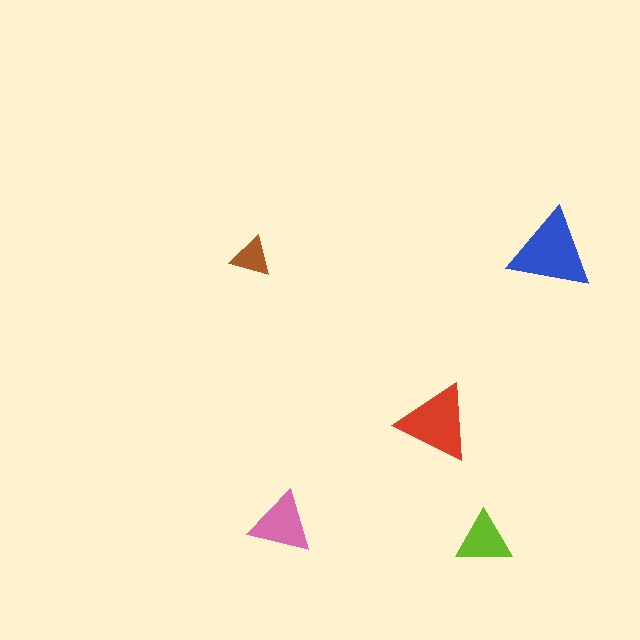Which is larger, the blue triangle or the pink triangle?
The blue one.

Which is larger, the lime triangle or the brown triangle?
The lime one.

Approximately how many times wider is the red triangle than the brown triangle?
About 2 times wider.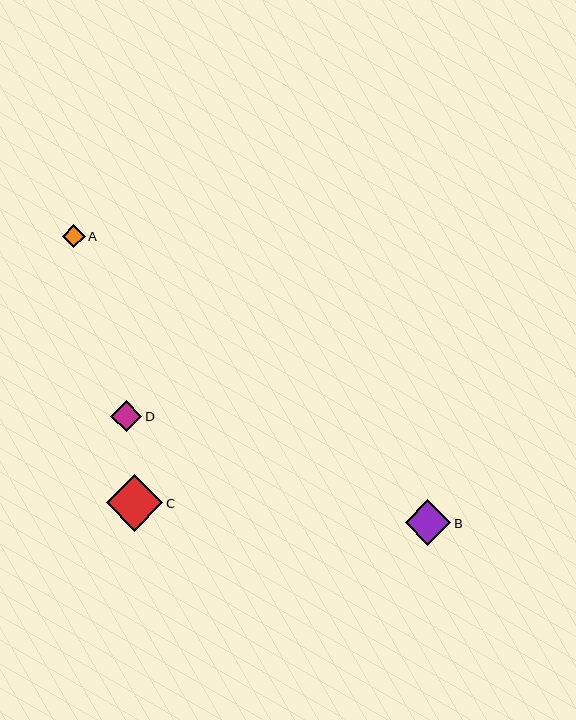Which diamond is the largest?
Diamond C is the largest with a size of approximately 56 pixels.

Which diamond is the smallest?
Diamond A is the smallest with a size of approximately 23 pixels.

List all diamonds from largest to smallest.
From largest to smallest: C, B, D, A.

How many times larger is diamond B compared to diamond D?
Diamond B is approximately 1.5 times the size of diamond D.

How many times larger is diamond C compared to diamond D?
Diamond C is approximately 1.8 times the size of diamond D.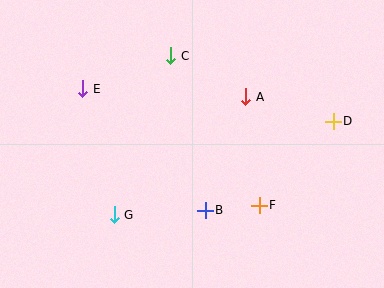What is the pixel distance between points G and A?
The distance between G and A is 177 pixels.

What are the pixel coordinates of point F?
Point F is at (259, 206).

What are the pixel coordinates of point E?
Point E is at (83, 89).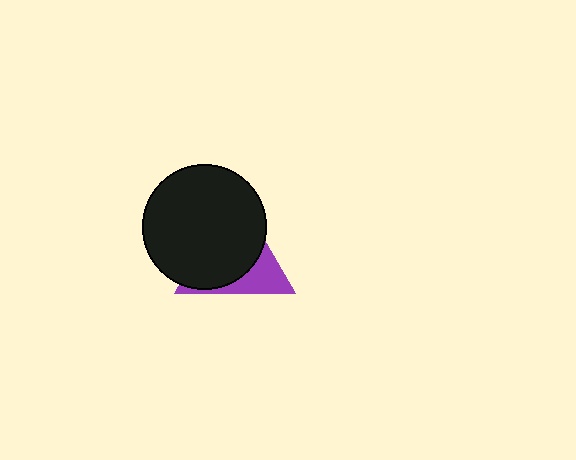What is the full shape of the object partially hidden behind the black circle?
The partially hidden object is a purple triangle.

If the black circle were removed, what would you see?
You would see the complete purple triangle.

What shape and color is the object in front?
The object in front is a black circle.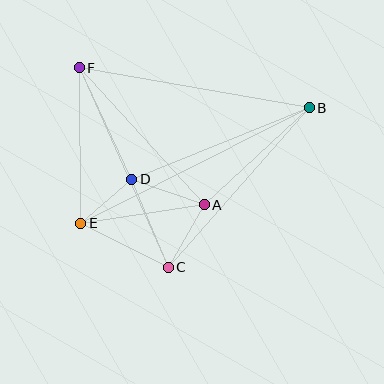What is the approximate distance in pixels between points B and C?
The distance between B and C is approximately 213 pixels.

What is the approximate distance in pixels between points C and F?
The distance between C and F is approximately 218 pixels.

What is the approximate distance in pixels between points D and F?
The distance between D and F is approximately 123 pixels.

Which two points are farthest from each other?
Points B and E are farthest from each other.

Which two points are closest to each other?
Points D and E are closest to each other.